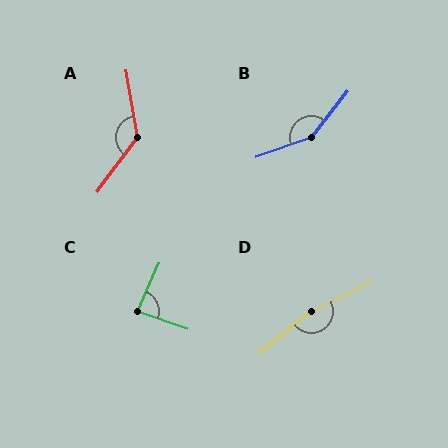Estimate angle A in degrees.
Approximately 134 degrees.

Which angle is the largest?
D, at approximately 168 degrees.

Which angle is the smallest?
C, at approximately 85 degrees.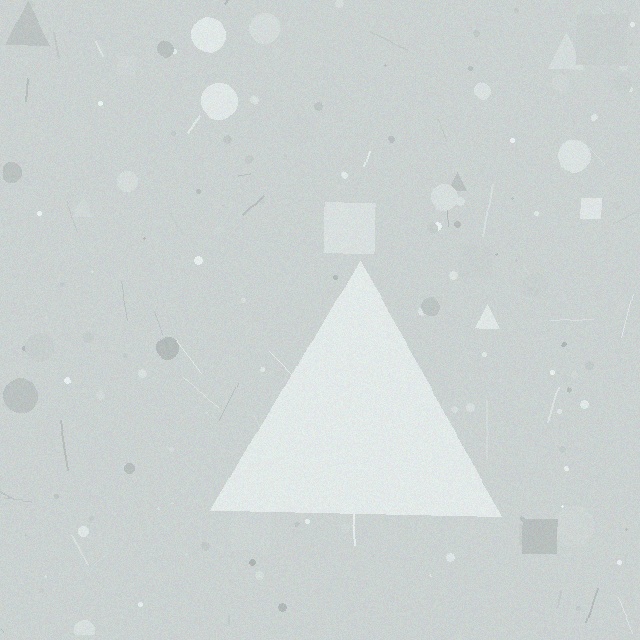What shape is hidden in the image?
A triangle is hidden in the image.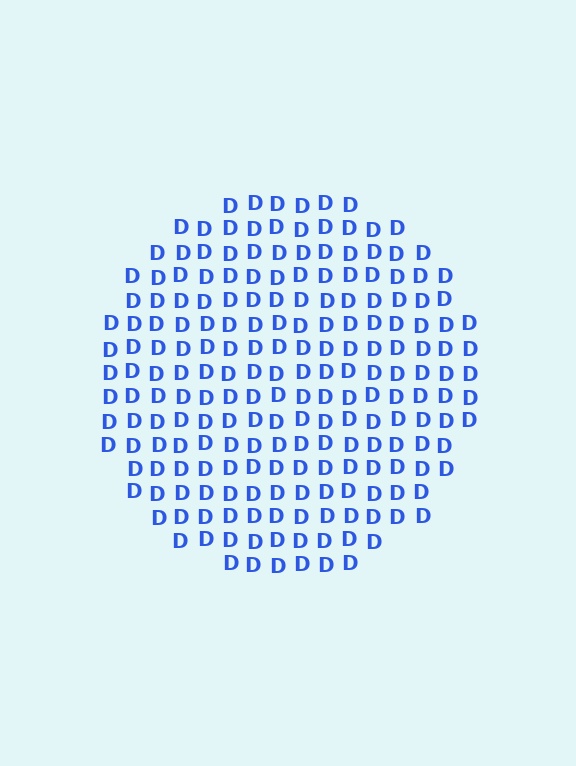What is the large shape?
The large shape is a circle.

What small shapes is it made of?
It is made of small letter D's.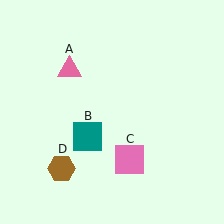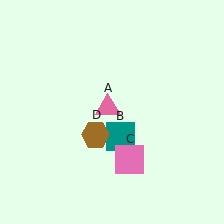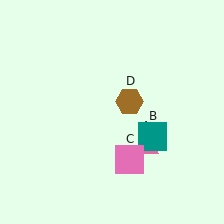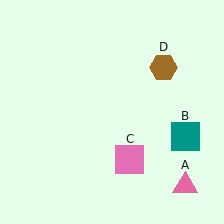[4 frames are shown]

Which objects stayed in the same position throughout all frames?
Pink square (object C) remained stationary.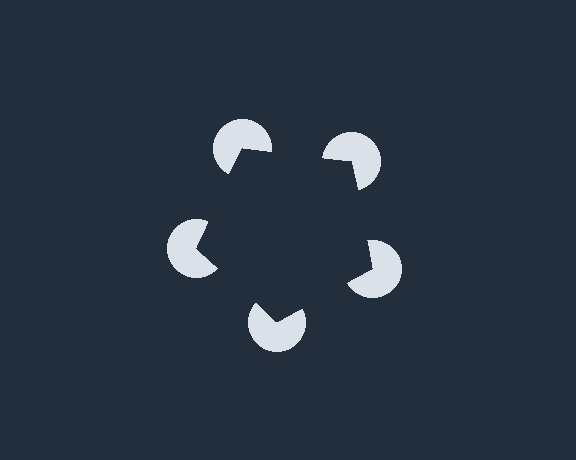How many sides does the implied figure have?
5 sides.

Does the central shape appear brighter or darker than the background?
It typically appears slightly darker than the background, even though no actual brightness change is drawn.